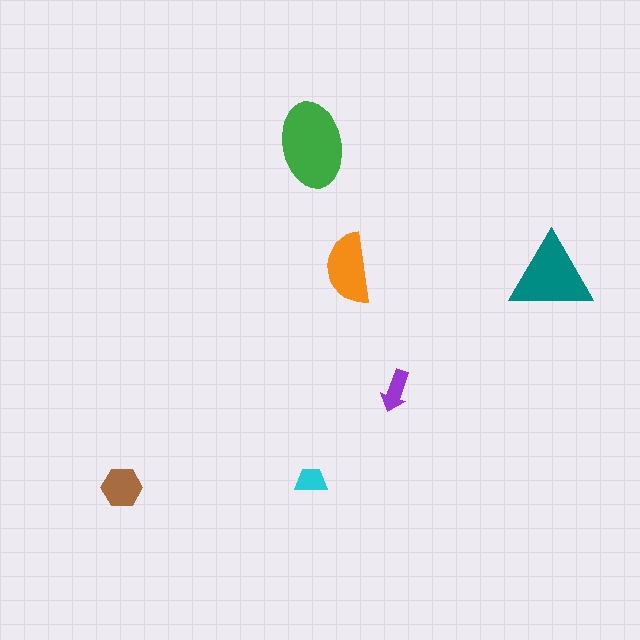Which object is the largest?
The green ellipse.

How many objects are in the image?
There are 6 objects in the image.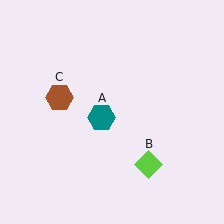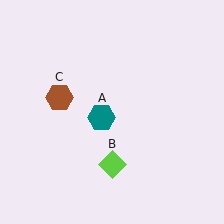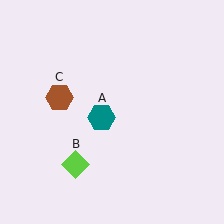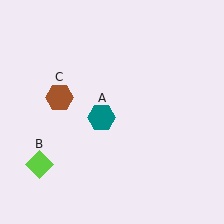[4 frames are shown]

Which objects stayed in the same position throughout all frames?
Teal hexagon (object A) and brown hexagon (object C) remained stationary.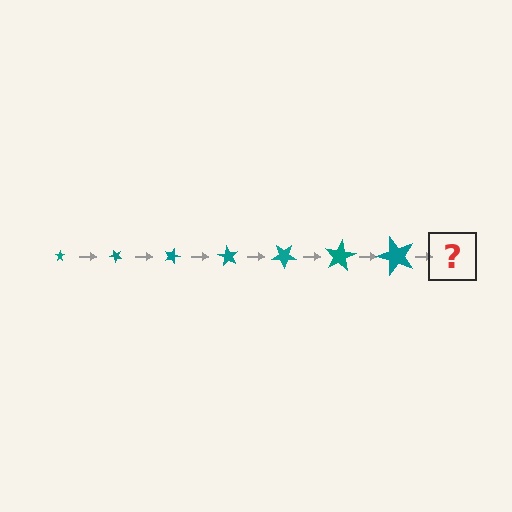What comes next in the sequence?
The next element should be a star, larger than the previous one and rotated 315 degrees from the start.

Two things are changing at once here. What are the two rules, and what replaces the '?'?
The two rules are that the star grows larger each step and it rotates 45 degrees each step. The '?' should be a star, larger than the previous one and rotated 315 degrees from the start.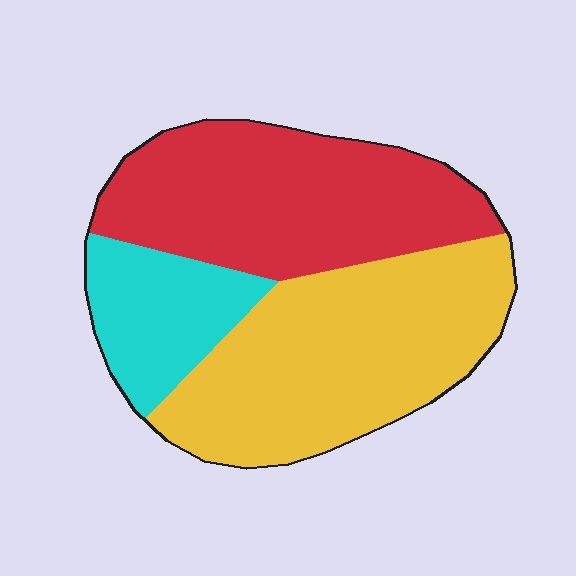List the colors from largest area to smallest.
From largest to smallest: yellow, red, cyan.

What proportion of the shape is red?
Red covers roughly 40% of the shape.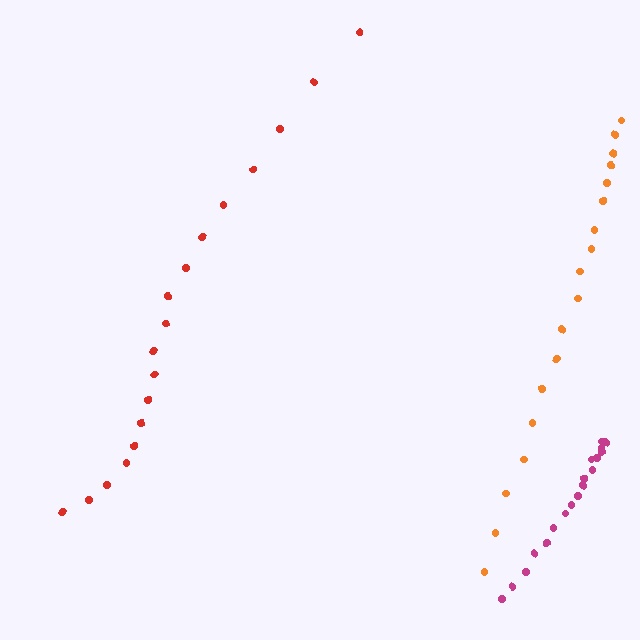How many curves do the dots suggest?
There are 3 distinct paths.